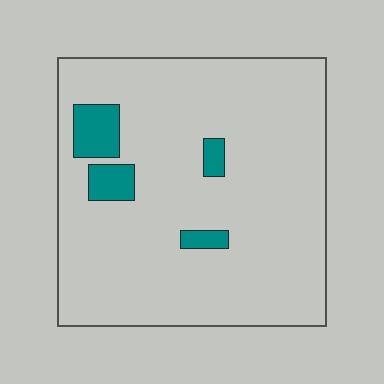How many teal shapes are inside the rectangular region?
4.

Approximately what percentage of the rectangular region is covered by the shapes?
Approximately 10%.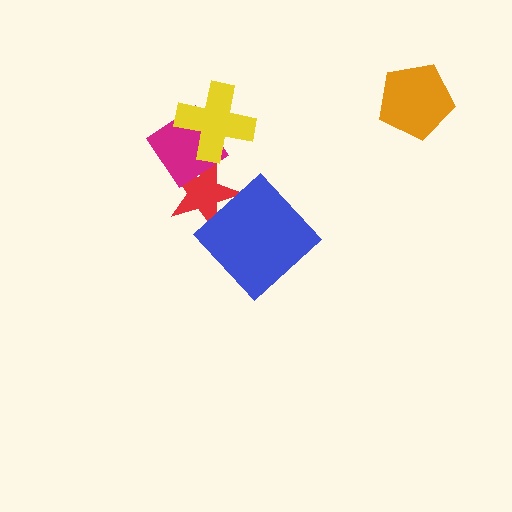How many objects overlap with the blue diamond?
1 object overlaps with the blue diamond.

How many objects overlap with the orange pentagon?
0 objects overlap with the orange pentagon.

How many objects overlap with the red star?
3 objects overlap with the red star.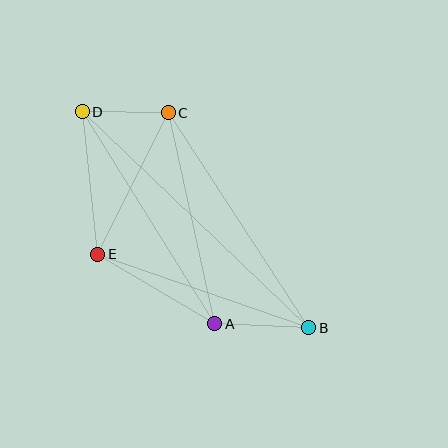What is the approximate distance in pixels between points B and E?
The distance between B and E is approximately 223 pixels.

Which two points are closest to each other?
Points C and D are closest to each other.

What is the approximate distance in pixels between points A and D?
The distance between A and D is approximately 250 pixels.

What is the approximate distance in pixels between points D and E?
The distance between D and E is approximately 143 pixels.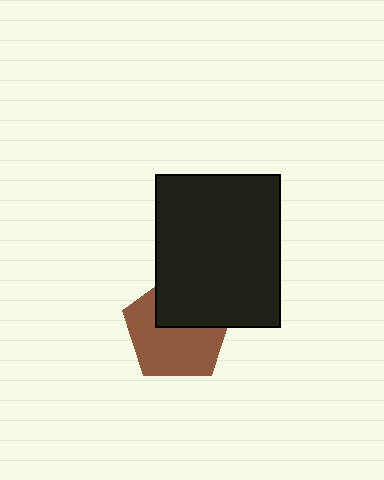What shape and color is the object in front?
The object in front is a black rectangle.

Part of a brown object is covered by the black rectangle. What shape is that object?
It is a pentagon.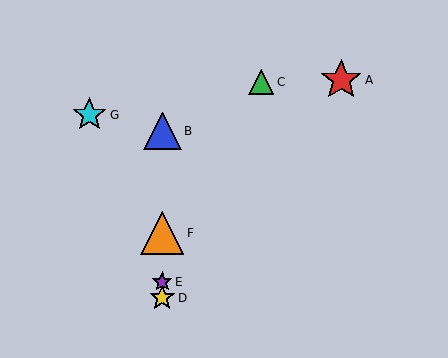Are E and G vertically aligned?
No, E is at x≈162 and G is at x≈89.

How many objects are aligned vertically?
4 objects (B, D, E, F) are aligned vertically.